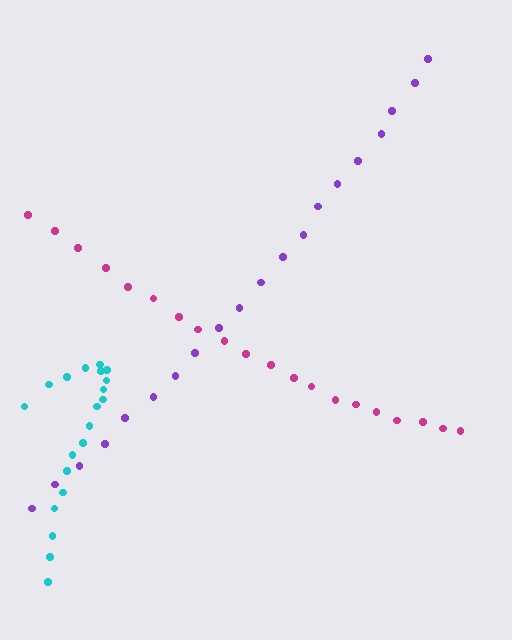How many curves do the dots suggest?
There are 3 distinct paths.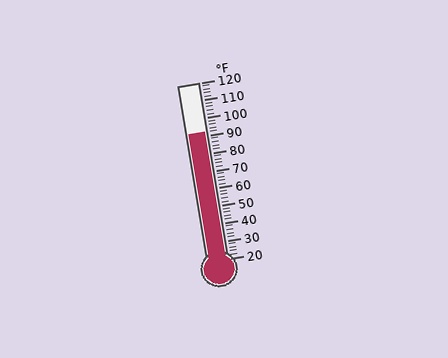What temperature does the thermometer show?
The thermometer shows approximately 92°F.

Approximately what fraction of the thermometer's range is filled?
The thermometer is filled to approximately 70% of its range.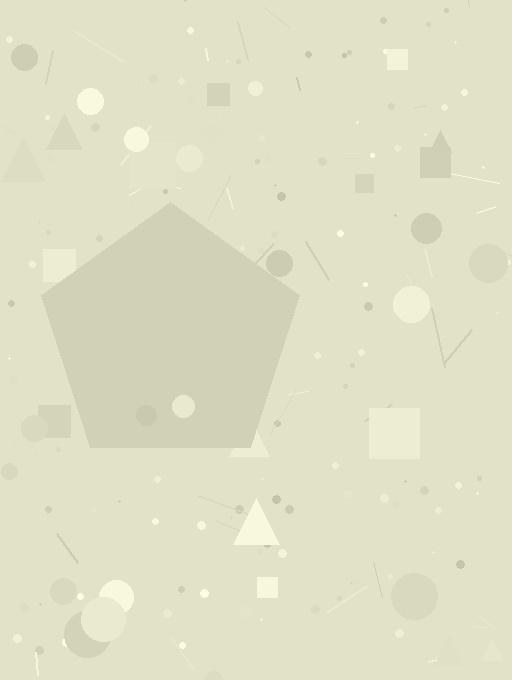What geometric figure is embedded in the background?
A pentagon is embedded in the background.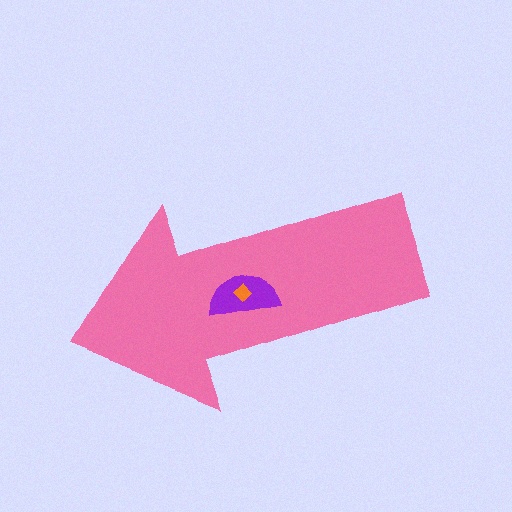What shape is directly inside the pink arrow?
The purple semicircle.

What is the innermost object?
The orange diamond.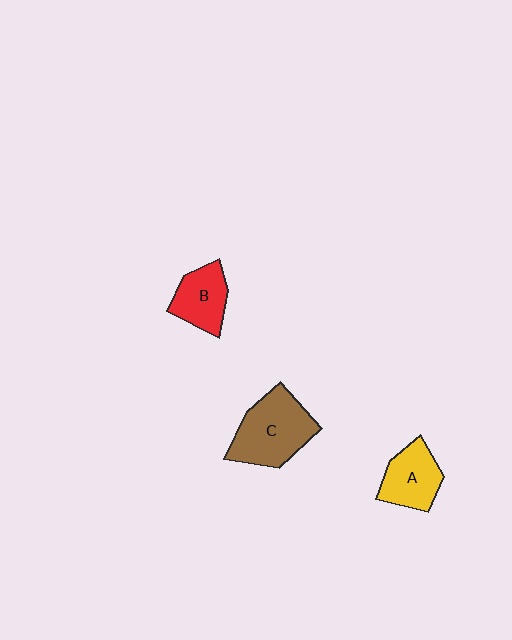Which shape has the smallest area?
Shape B (red).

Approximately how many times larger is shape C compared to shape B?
Approximately 1.6 times.